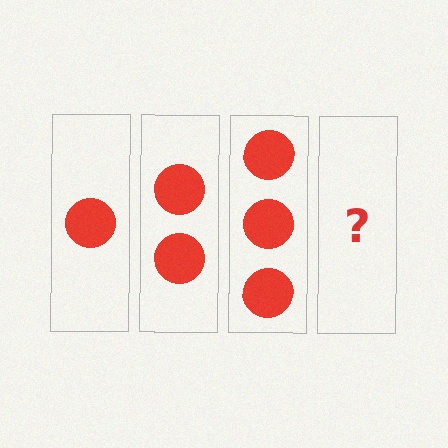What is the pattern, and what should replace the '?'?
The pattern is that each step adds one more circle. The '?' should be 4 circles.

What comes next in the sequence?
The next element should be 4 circles.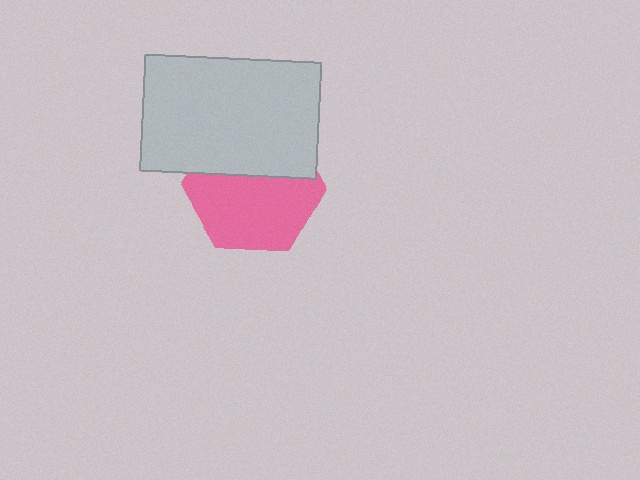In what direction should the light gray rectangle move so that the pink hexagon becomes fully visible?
The light gray rectangle should move up. That is the shortest direction to clear the overlap and leave the pink hexagon fully visible.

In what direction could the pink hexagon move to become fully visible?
The pink hexagon could move down. That would shift it out from behind the light gray rectangle entirely.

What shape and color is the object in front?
The object in front is a light gray rectangle.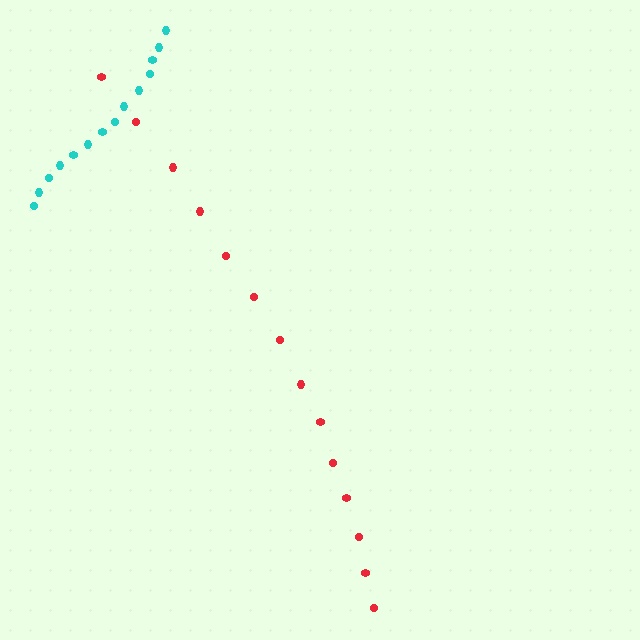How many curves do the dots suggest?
There are 2 distinct paths.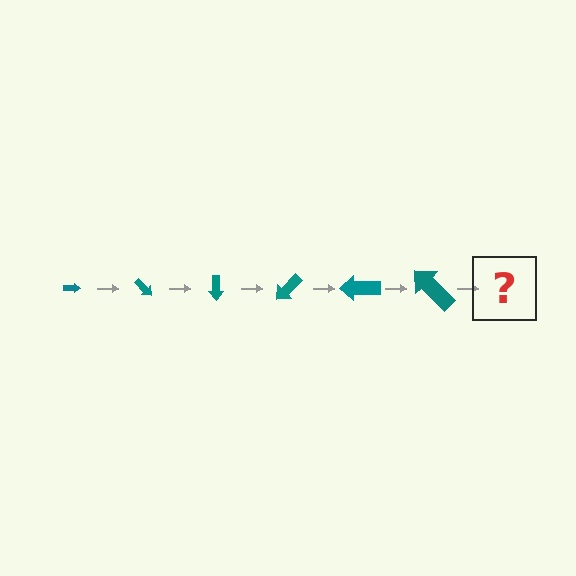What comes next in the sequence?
The next element should be an arrow, larger than the previous one and rotated 270 degrees from the start.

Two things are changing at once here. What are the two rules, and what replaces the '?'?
The two rules are that the arrow grows larger each step and it rotates 45 degrees each step. The '?' should be an arrow, larger than the previous one and rotated 270 degrees from the start.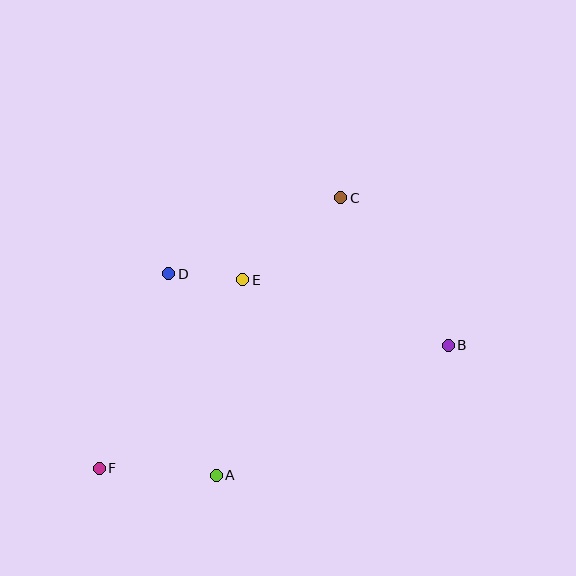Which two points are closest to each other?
Points D and E are closest to each other.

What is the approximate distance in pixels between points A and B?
The distance between A and B is approximately 265 pixels.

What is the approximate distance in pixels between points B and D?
The distance between B and D is approximately 288 pixels.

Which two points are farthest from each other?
Points B and F are farthest from each other.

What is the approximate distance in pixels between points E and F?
The distance between E and F is approximately 237 pixels.